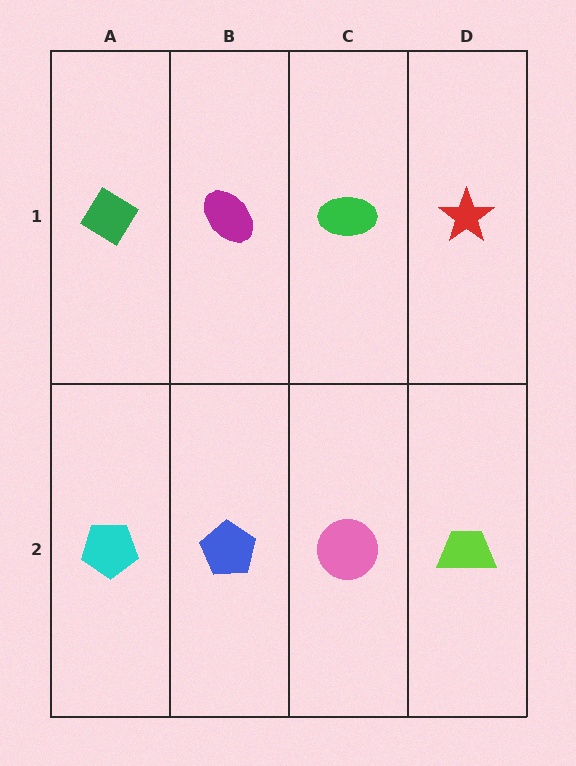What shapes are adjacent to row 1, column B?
A blue pentagon (row 2, column B), a green diamond (row 1, column A), a green ellipse (row 1, column C).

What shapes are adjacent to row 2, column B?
A magenta ellipse (row 1, column B), a cyan pentagon (row 2, column A), a pink circle (row 2, column C).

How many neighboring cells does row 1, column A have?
2.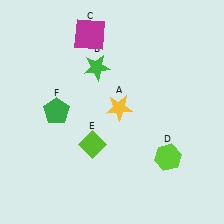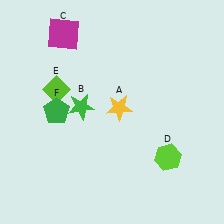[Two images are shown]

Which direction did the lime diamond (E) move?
The lime diamond (E) moved up.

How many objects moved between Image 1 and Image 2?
3 objects moved between the two images.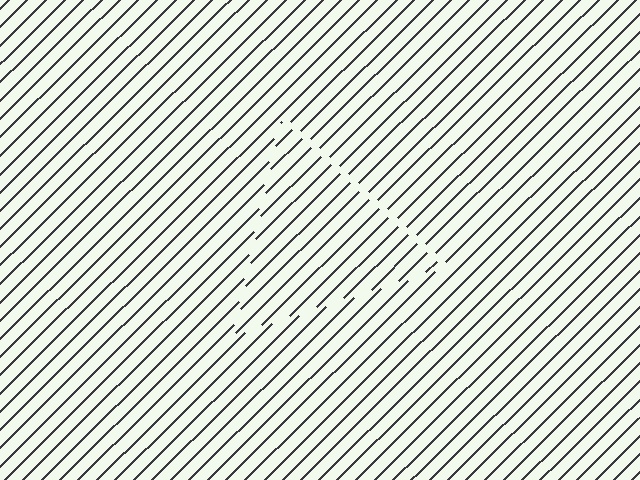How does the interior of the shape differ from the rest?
The interior of the shape contains the same grating, shifted by half a period — the contour is defined by the phase discontinuity where line-ends from the inner and outer gratings abut.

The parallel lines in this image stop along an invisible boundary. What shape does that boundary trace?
An illusory triangle. The interior of the shape contains the same grating, shifted by half a period — the contour is defined by the phase discontinuity where line-ends from the inner and outer gratings abut.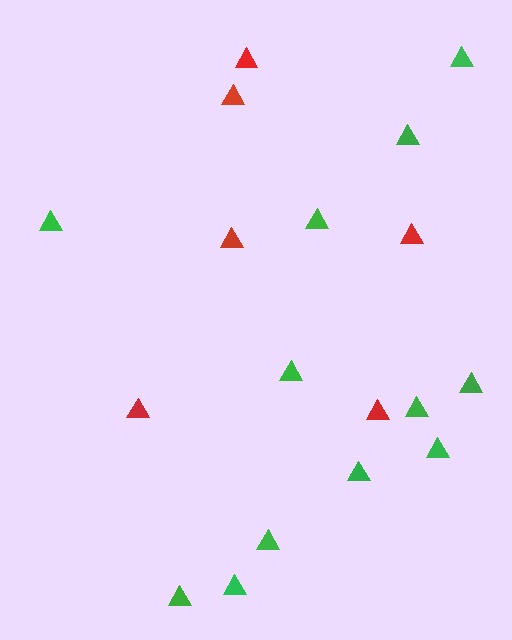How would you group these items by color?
There are 2 groups: one group of red triangles (6) and one group of green triangles (12).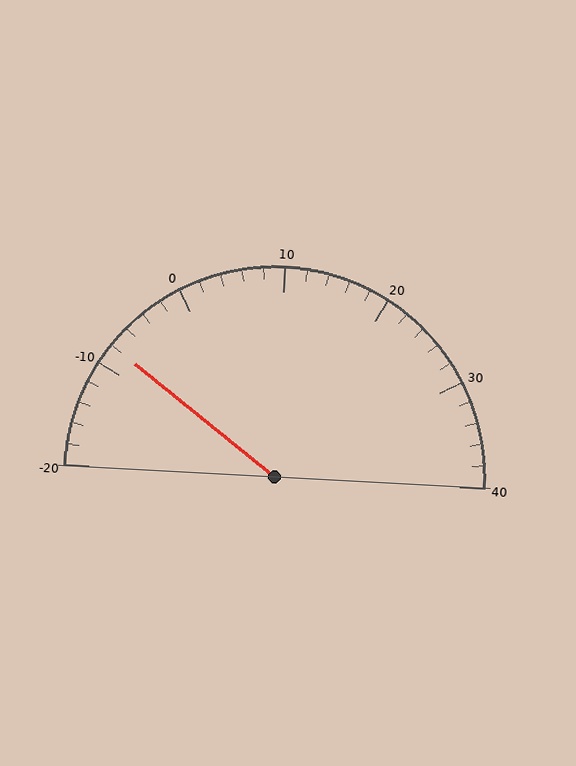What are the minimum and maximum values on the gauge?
The gauge ranges from -20 to 40.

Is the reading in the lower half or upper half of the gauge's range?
The reading is in the lower half of the range (-20 to 40).